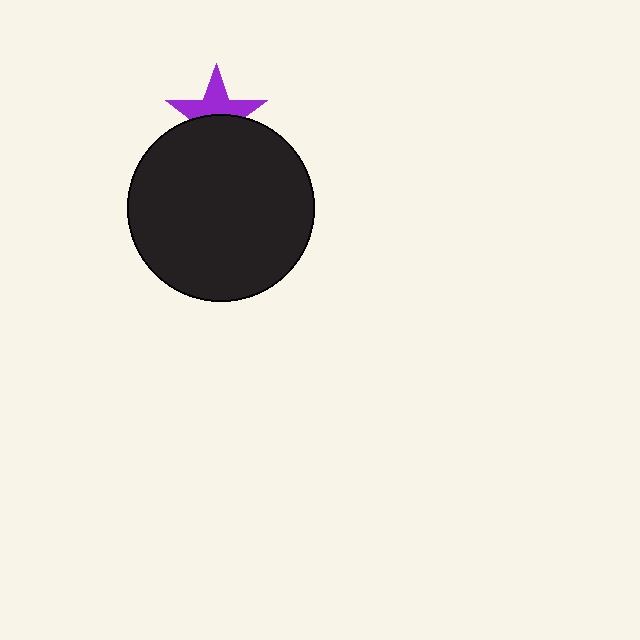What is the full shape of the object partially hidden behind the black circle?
The partially hidden object is a purple star.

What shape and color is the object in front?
The object in front is a black circle.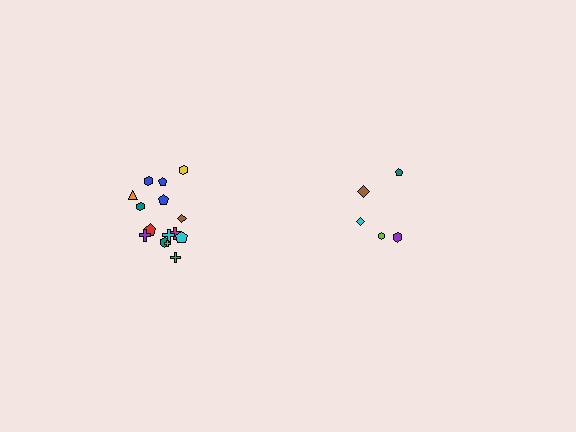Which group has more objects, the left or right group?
The left group.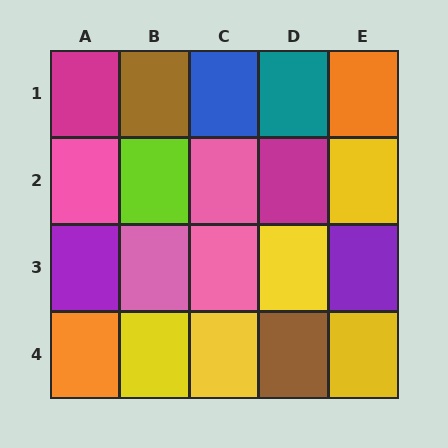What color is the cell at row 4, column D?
Brown.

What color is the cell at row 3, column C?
Pink.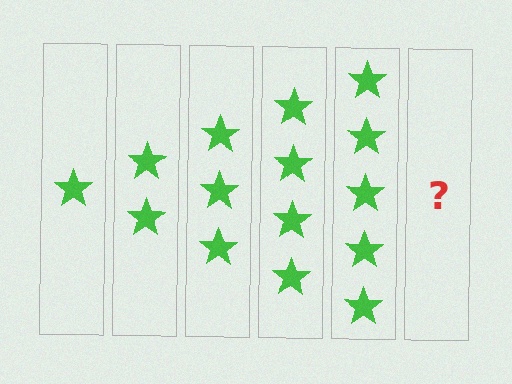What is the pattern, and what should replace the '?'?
The pattern is that each step adds one more star. The '?' should be 6 stars.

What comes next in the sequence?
The next element should be 6 stars.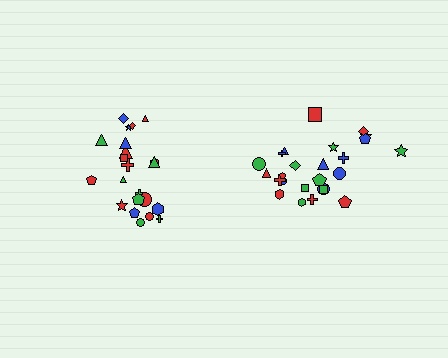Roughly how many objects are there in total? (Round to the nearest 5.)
Roughly 45 objects in total.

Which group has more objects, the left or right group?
The right group.